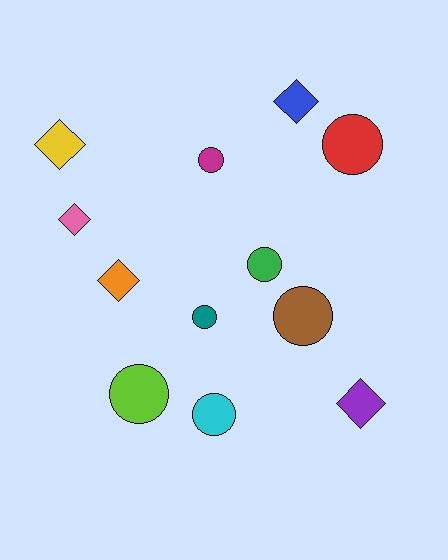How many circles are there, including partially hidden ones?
There are 7 circles.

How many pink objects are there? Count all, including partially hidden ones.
There is 1 pink object.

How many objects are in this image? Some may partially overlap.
There are 12 objects.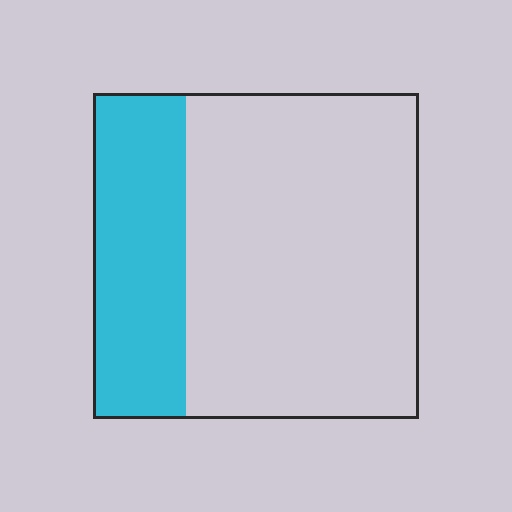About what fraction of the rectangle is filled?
About one quarter (1/4).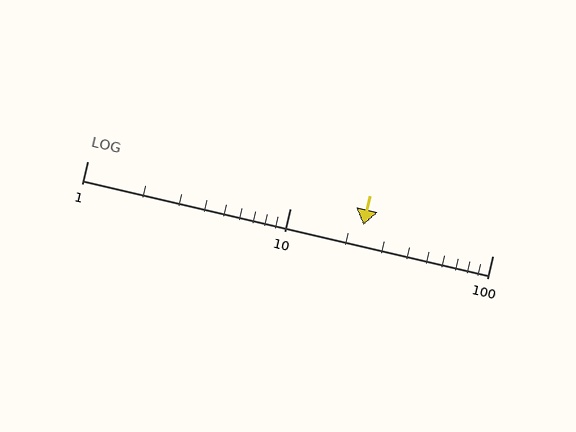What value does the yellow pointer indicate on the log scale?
The pointer indicates approximately 23.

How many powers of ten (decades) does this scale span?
The scale spans 2 decades, from 1 to 100.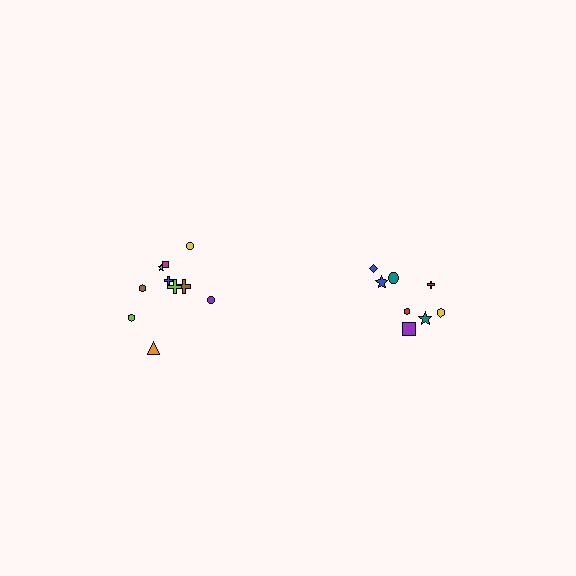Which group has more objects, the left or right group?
The left group.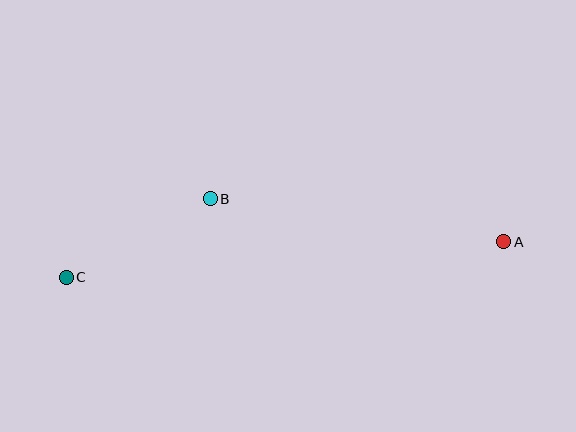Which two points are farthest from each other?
Points A and C are farthest from each other.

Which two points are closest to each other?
Points B and C are closest to each other.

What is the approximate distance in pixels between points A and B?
The distance between A and B is approximately 297 pixels.